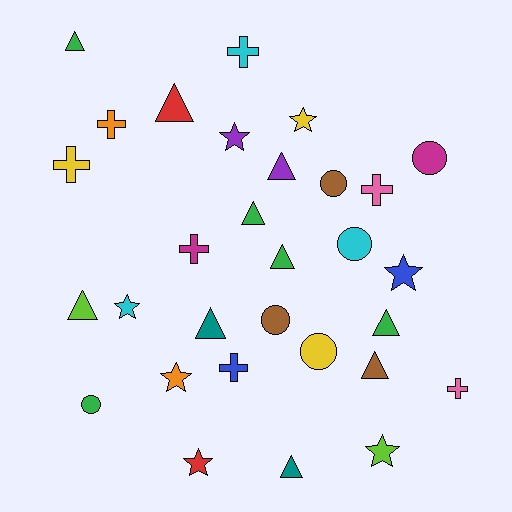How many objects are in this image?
There are 30 objects.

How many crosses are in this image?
There are 7 crosses.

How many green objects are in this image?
There are 5 green objects.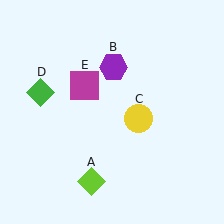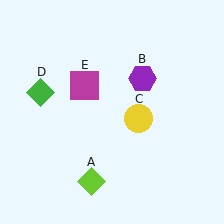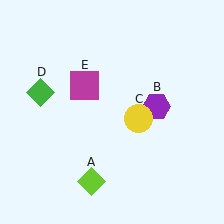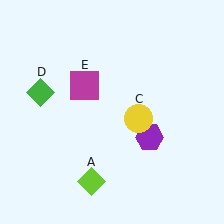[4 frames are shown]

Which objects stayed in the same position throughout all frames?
Lime diamond (object A) and yellow circle (object C) and green diamond (object D) and magenta square (object E) remained stationary.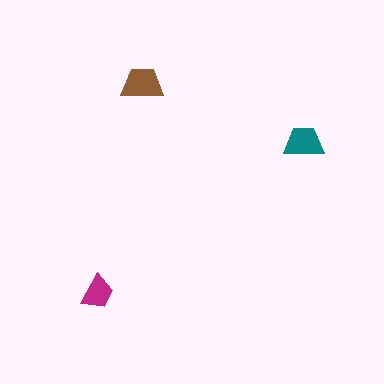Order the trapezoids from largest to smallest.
the brown one, the teal one, the magenta one.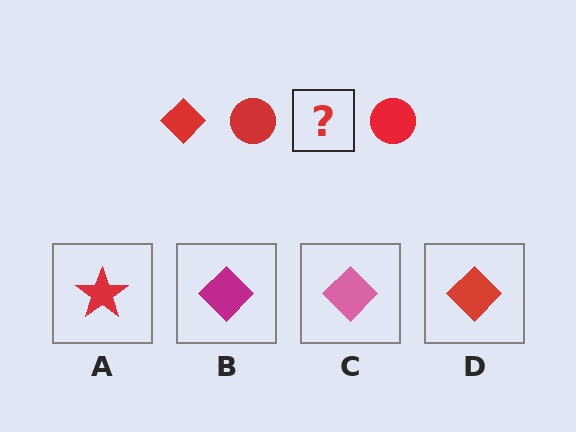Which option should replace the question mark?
Option D.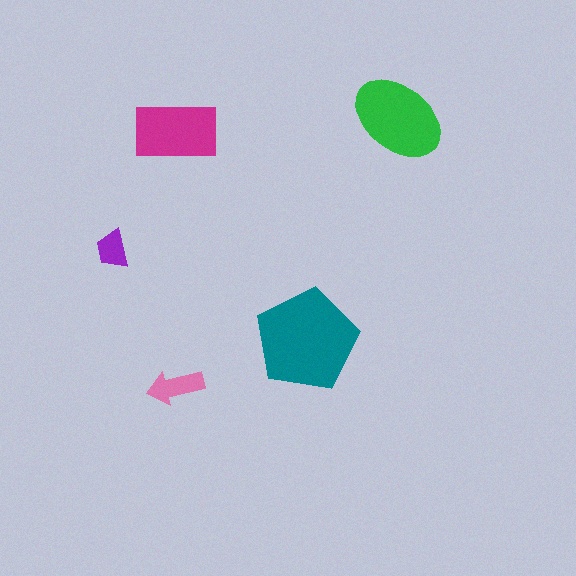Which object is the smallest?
The purple trapezoid.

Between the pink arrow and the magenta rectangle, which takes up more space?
The magenta rectangle.